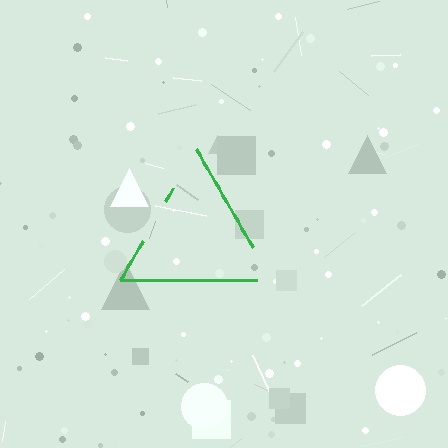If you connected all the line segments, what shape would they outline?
They would outline a triangle.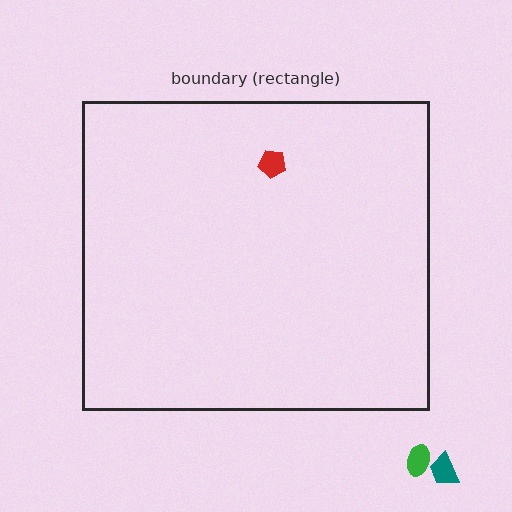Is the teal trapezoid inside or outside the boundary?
Outside.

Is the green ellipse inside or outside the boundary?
Outside.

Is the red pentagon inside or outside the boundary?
Inside.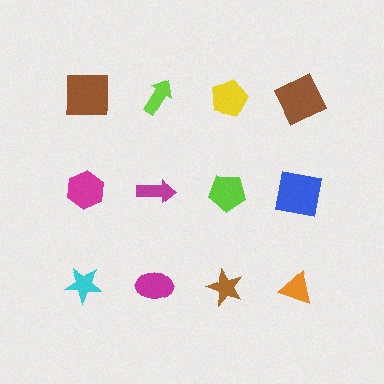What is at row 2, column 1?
A magenta hexagon.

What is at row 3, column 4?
An orange triangle.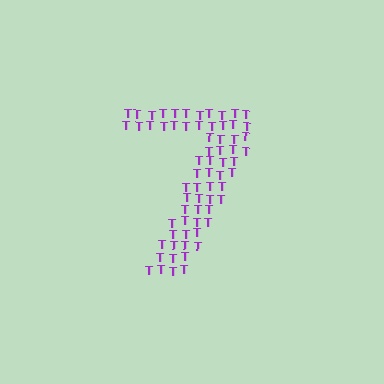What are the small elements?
The small elements are letter T's.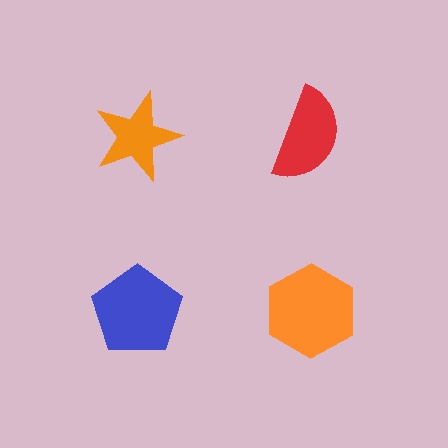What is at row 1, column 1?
An orange star.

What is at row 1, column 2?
A red semicircle.